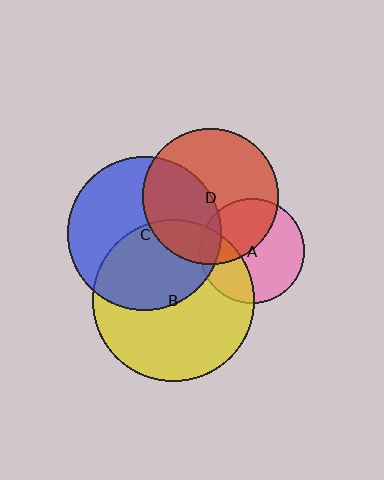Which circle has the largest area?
Circle B (yellow).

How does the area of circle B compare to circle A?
Approximately 2.4 times.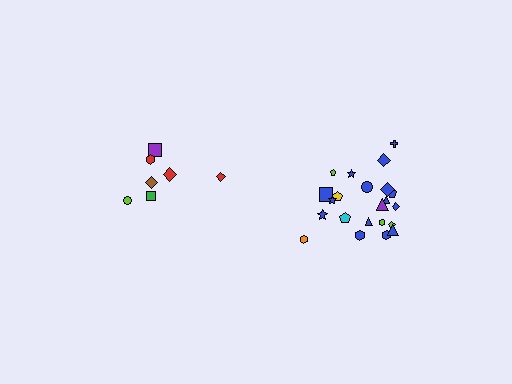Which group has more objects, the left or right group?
The right group.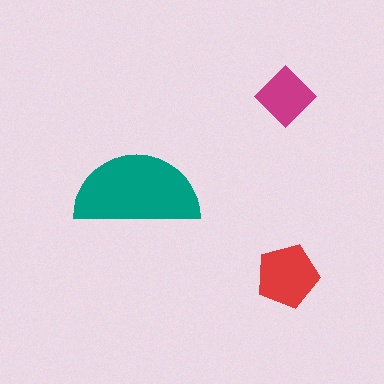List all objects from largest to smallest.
The teal semicircle, the red pentagon, the magenta diamond.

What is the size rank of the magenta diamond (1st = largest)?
3rd.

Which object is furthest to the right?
The red pentagon is rightmost.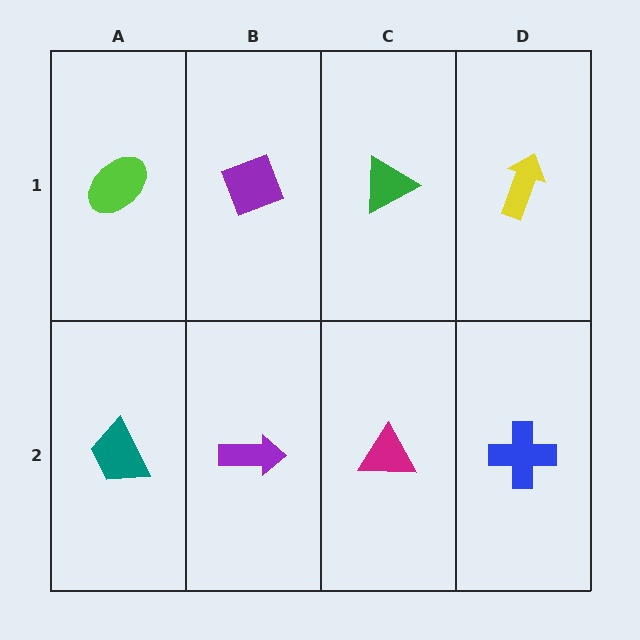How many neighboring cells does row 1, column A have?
2.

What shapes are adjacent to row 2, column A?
A lime ellipse (row 1, column A), a purple arrow (row 2, column B).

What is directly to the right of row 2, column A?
A purple arrow.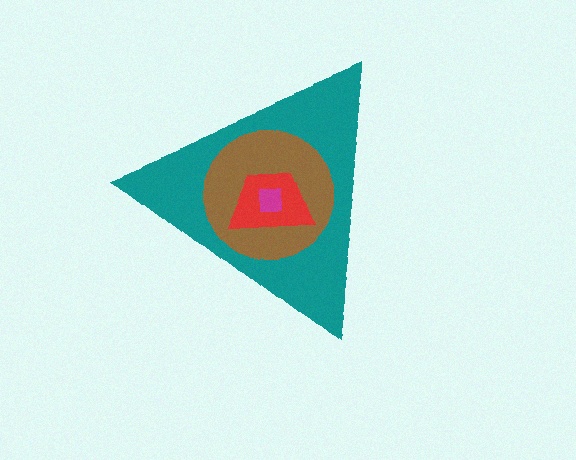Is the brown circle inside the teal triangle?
Yes.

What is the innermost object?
The magenta square.